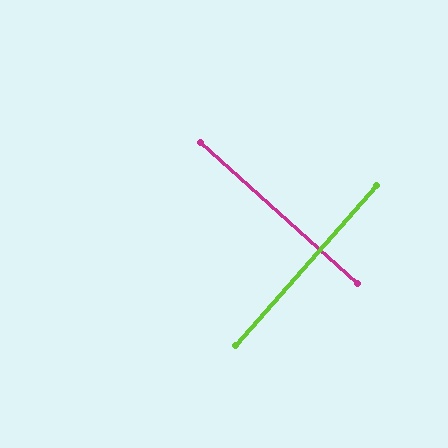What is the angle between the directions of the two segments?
Approximately 90 degrees.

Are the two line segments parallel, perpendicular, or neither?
Perpendicular — they meet at approximately 90°.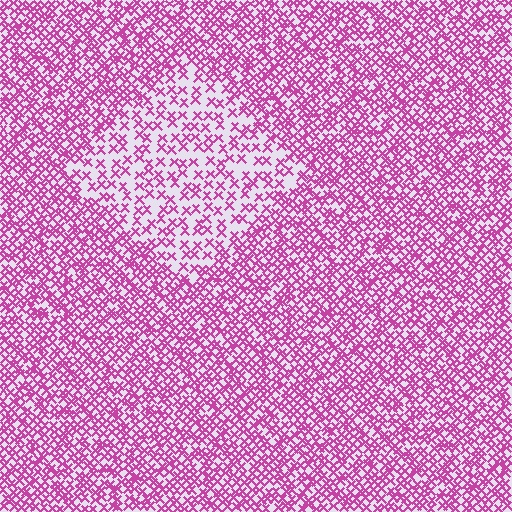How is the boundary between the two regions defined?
The boundary is defined by a change in element density (approximately 2.1x ratio). All elements are the same color, size, and shape.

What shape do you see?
I see a diamond.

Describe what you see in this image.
The image contains small magenta elements arranged at two different densities. A diamond-shaped region is visible where the elements are less densely packed than the surrounding area.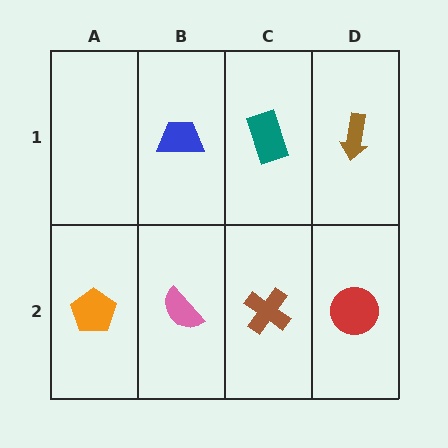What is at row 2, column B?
A pink semicircle.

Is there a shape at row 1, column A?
No, that cell is empty.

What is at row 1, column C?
A teal rectangle.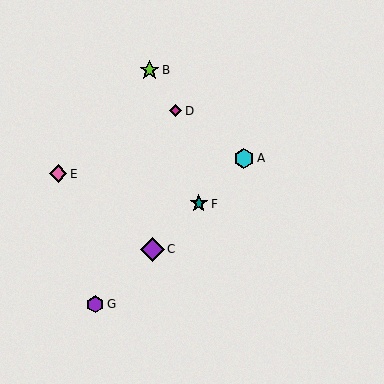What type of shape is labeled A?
Shape A is a cyan hexagon.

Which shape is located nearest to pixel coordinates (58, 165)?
The pink diamond (labeled E) at (58, 174) is nearest to that location.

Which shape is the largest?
The purple diamond (labeled C) is the largest.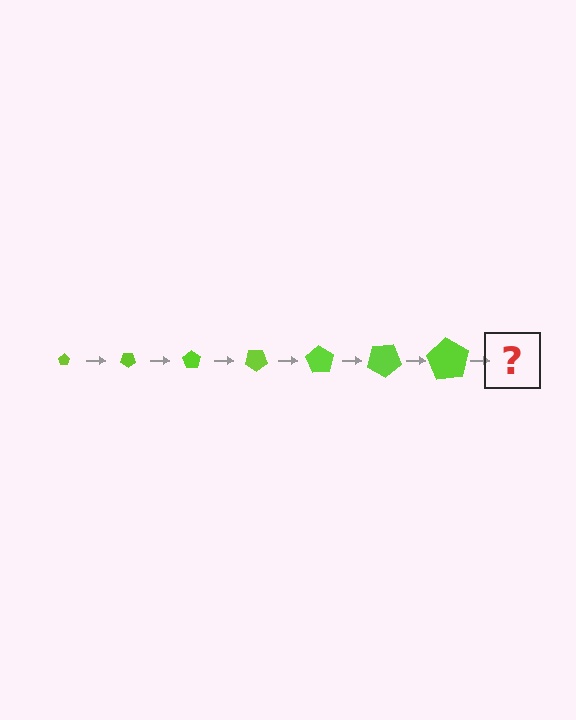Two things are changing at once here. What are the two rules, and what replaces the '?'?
The two rules are that the pentagon grows larger each step and it rotates 35 degrees each step. The '?' should be a pentagon, larger than the previous one and rotated 245 degrees from the start.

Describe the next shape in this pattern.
It should be a pentagon, larger than the previous one and rotated 245 degrees from the start.